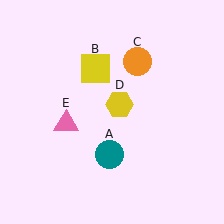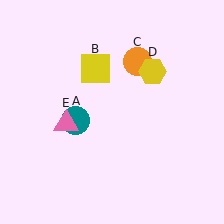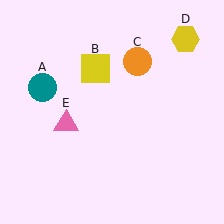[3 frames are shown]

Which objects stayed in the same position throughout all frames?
Yellow square (object B) and orange circle (object C) and pink triangle (object E) remained stationary.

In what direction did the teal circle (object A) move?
The teal circle (object A) moved up and to the left.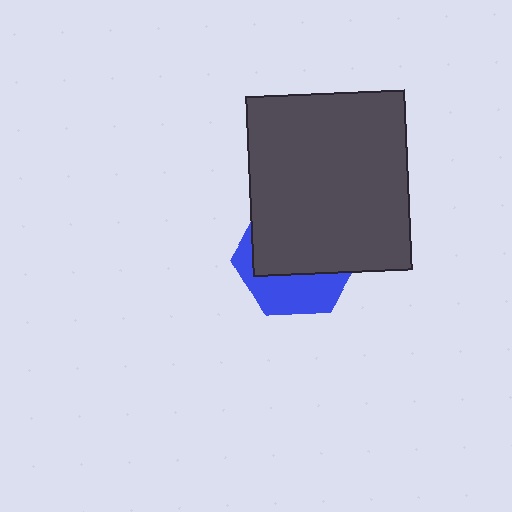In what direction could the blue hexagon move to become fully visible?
The blue hexagon could move down. That would shift it out from behind the dark gray rectangle entirely.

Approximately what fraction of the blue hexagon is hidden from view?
Roughly 64% of the blue hexagon is hidden behind the dark gray rectangle.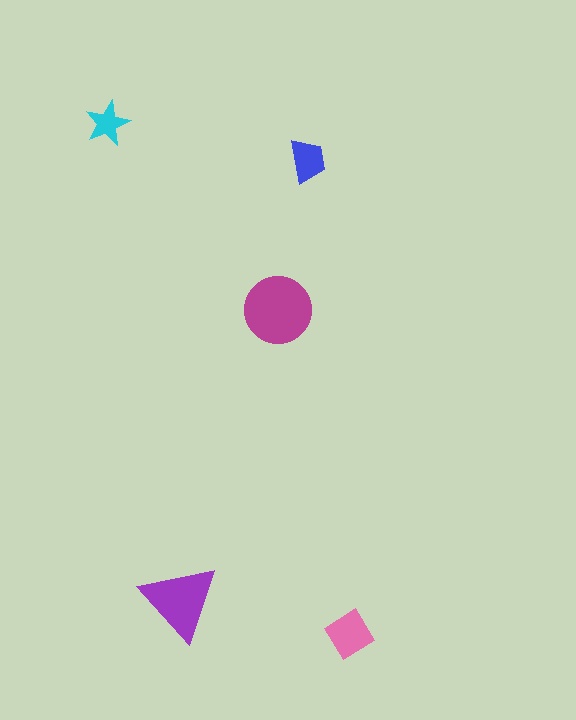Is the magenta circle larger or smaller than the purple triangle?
Larger.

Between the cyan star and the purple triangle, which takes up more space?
The purple triangle.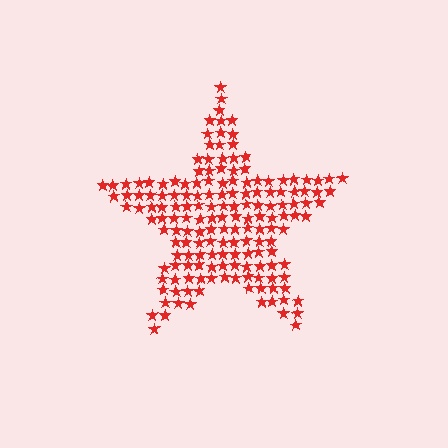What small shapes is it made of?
It is made of small stars.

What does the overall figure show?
The overall figure shows a star.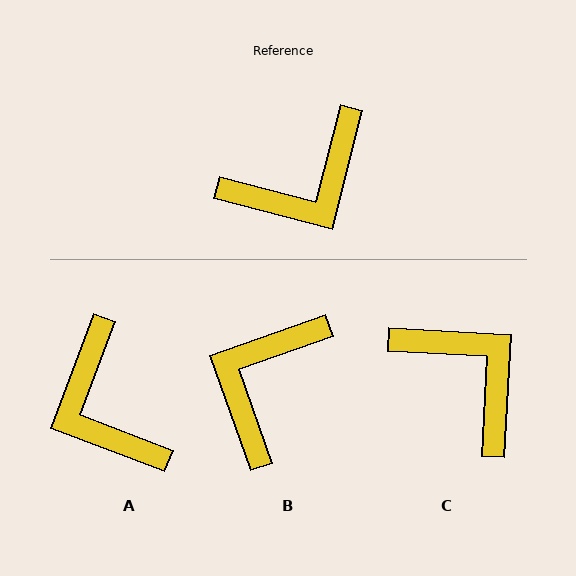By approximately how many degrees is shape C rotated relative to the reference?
Approximately 101 degrees counter-clockwise.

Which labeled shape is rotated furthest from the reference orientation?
B, about 146 degrees away.